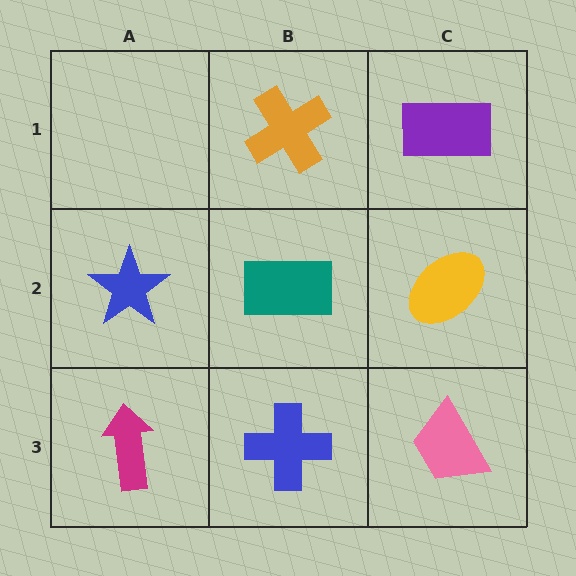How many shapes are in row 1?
2 shapes.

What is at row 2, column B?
A teal rectangle.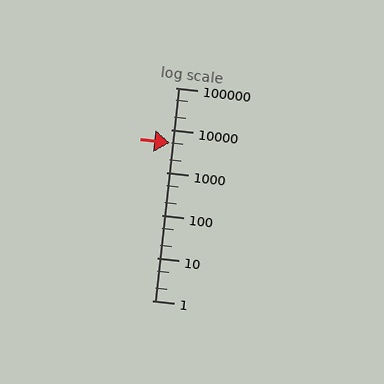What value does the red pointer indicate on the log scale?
The pointer indicates approximately 5100.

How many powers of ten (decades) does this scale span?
The scale spans 5 decades, from 1 to 100000.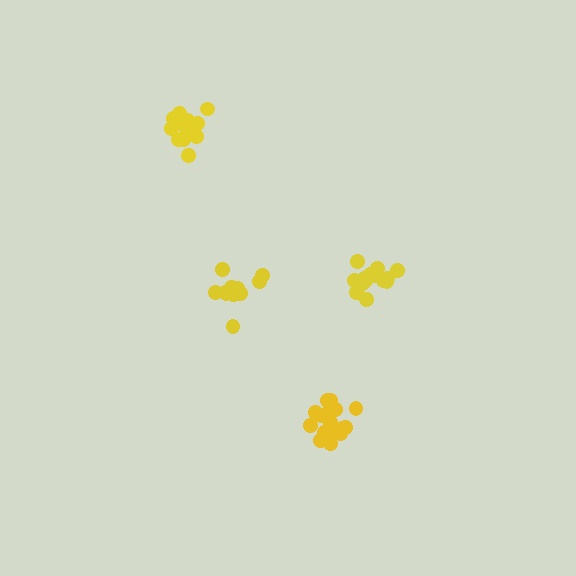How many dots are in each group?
Group 1: 11 dots, Group 2: 15 dots, Group 3: 16 dots, Group 4: 13 dots (55 total).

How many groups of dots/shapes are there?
There are 4 groups.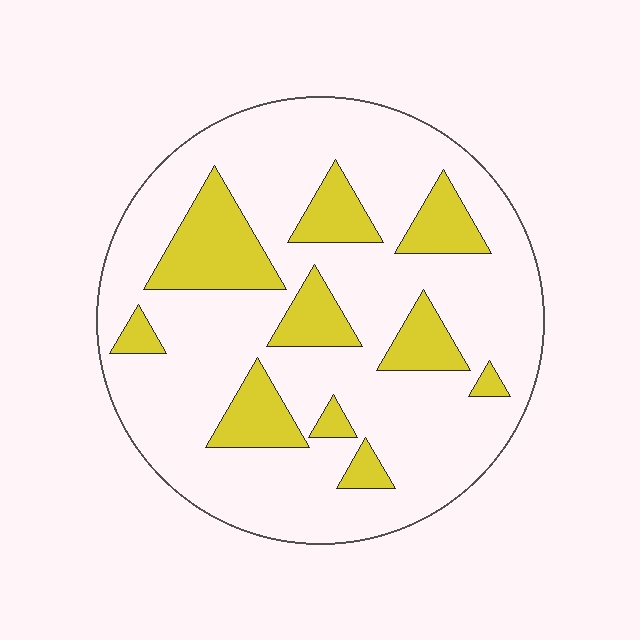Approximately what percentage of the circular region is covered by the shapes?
Approximately 20%.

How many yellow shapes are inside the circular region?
10.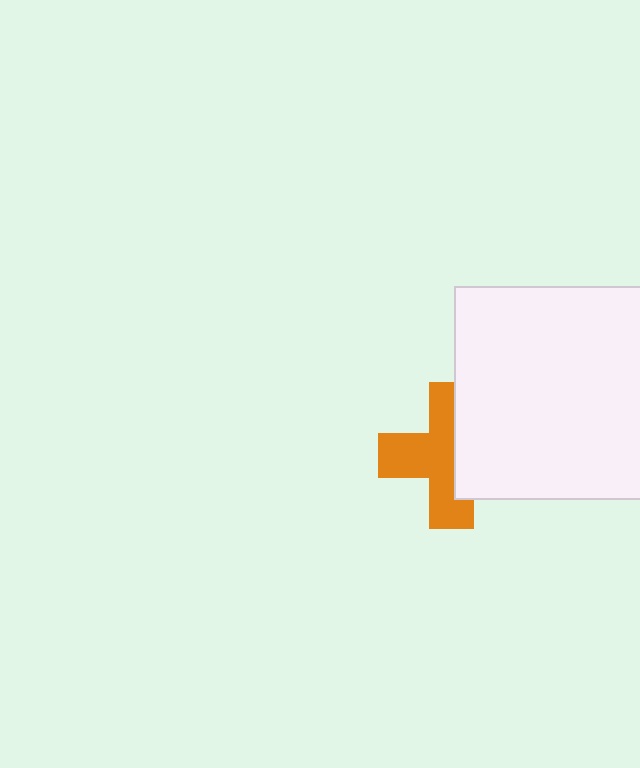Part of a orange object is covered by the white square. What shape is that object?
It is a cross.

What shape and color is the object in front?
The object in front is a white square.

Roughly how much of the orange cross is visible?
About half of it is visible (roughly 58%).